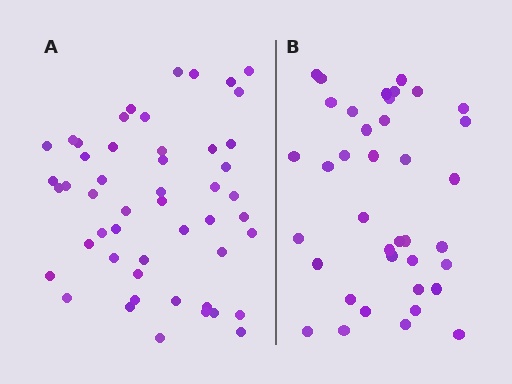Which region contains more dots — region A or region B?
Region A (the left region) has more dots.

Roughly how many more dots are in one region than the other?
Region A has roughly 12 or so more dots than region B.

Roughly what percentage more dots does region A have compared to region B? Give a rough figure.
About 30% more.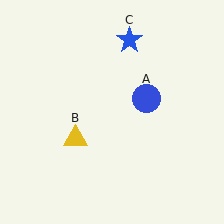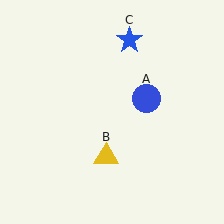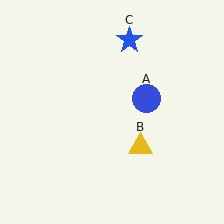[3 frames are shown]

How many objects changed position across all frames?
1 object changed position: yellow triangle (object B).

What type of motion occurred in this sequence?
The yellow triangle (object B) rotated counterclockwise around the center of the scene.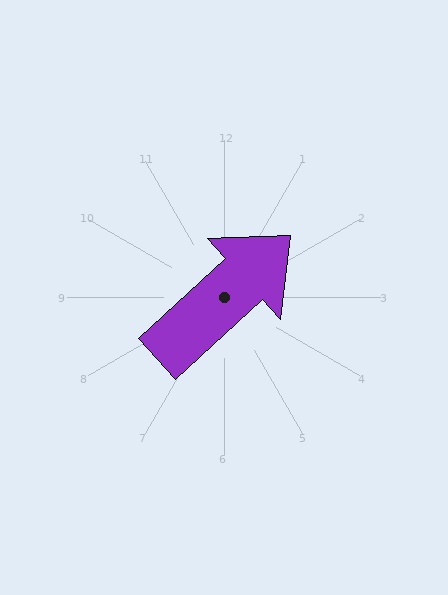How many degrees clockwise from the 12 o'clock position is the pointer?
Approximately 47 degrees.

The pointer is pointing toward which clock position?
Roughly 2 o'clock.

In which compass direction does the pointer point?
Northeast.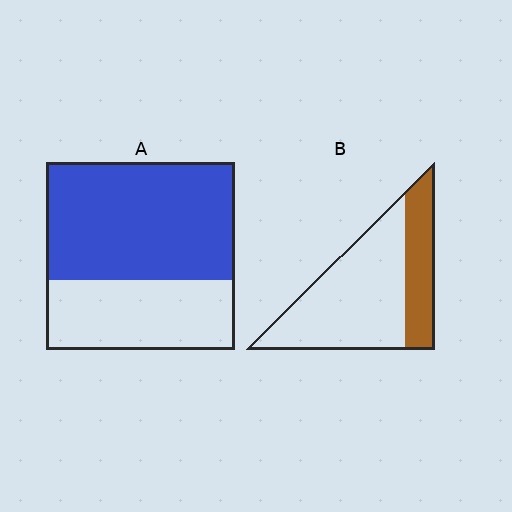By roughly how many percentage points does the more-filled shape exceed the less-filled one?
By roughly 35 percentage points (A over B).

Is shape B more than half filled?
No.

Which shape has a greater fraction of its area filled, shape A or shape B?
Shape A.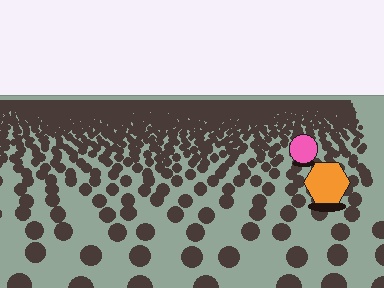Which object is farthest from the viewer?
The pink circle is farthest from the viewer. It appears smaller and the ground texture around it is denser.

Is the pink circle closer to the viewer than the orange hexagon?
No. The orange hexagon is closer — you can tell from the texture gradient: the ground texture is coarser near it.